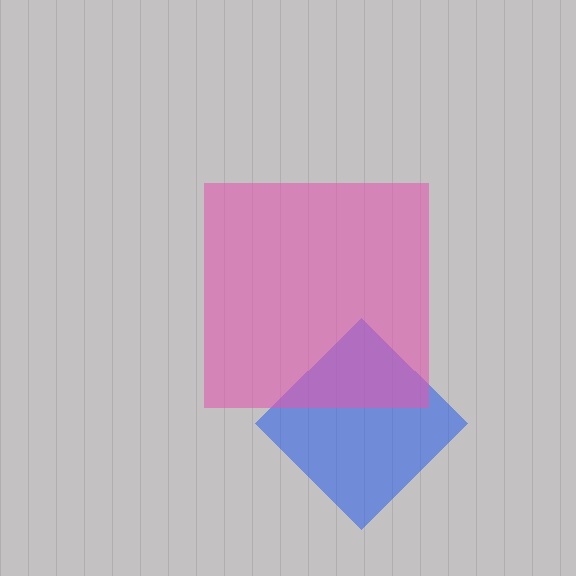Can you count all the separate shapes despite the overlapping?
Yes, there are 2 separate shapes.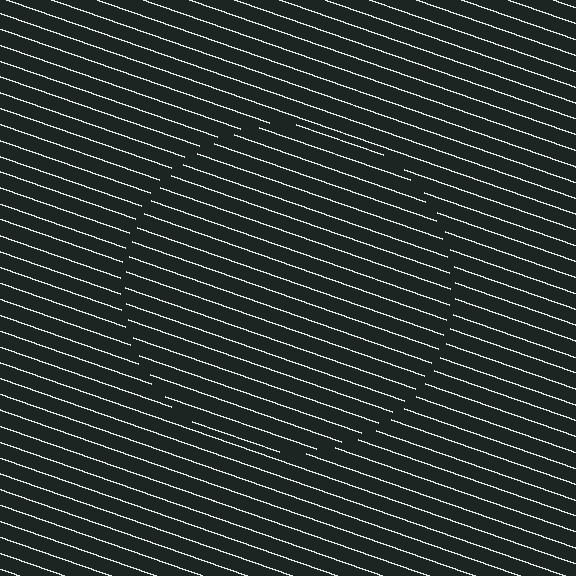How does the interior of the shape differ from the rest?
The interior of the shape contains the same grating, shifted by half a period — the contour is defined by the phase discontinuity where line-ends from the inner and outer gratings abut.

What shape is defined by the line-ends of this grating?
An illusory circle. The interior of the shape contains the same grating, shifted by half a period — the contour is defined by the phase discontinuity where line-ends from the inner and outer gratings abut.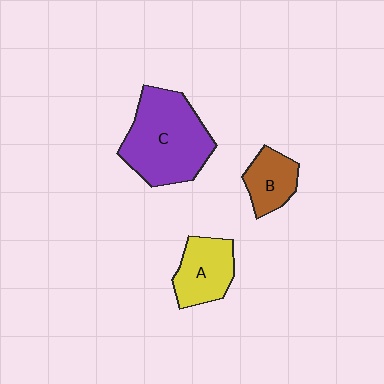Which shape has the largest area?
Shape C (purple).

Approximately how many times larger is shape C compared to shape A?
Approximately 1.9 times.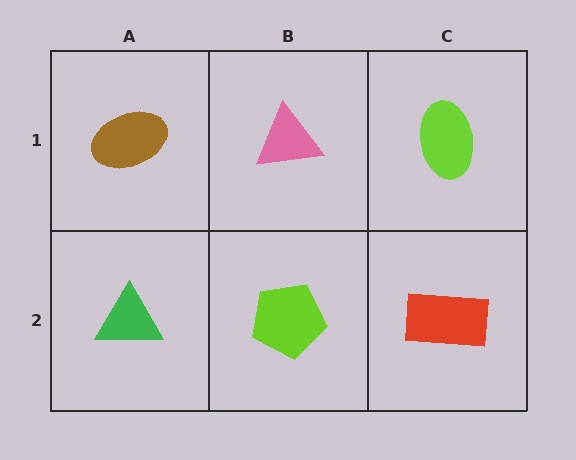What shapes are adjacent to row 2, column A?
A brown ellipse (row 1, column A), a lime pentagon (row 2, column B).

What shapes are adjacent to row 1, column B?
A lime pentagon (row 2, column B), a brown ellipse (row 1, column A), a lime ellipse (row 1, column C).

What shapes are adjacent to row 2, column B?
A pink triangle (row 1, column B), a green triangle (row 2, column A), a red rectangle (row 2, column C).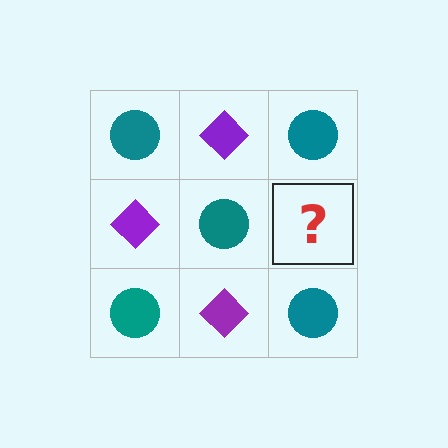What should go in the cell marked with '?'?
The missing cell should contain a purple diamond.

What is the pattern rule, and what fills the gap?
The rule is that it alternates teal circle and purple diamond in a checkerboard pattern. The gap should be filled with a purple diamond.